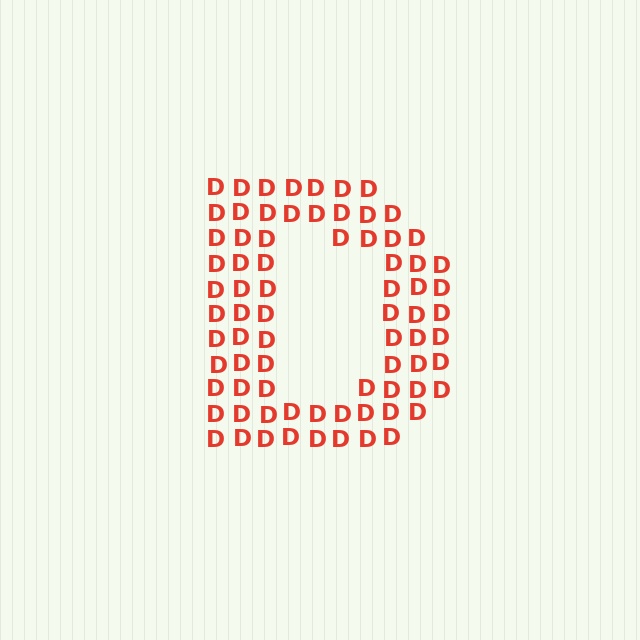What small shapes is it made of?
It is made of small letter D's.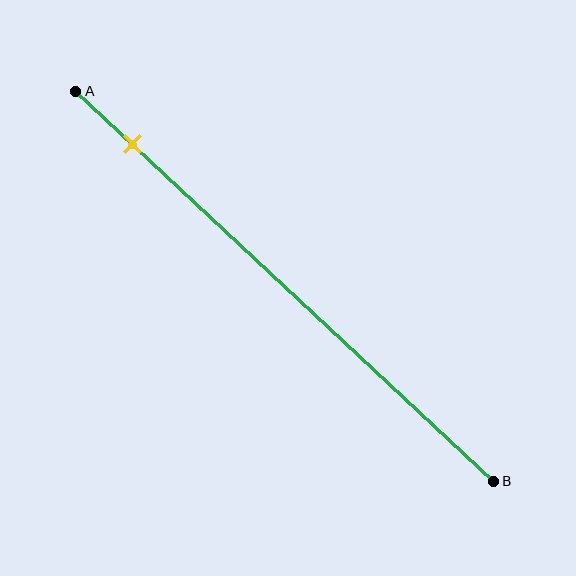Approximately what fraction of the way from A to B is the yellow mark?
The yellow mark is approximately 15% of the way from A to B.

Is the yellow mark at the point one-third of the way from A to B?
No, the mark is at about 15% from A, not at the 33% one-third point.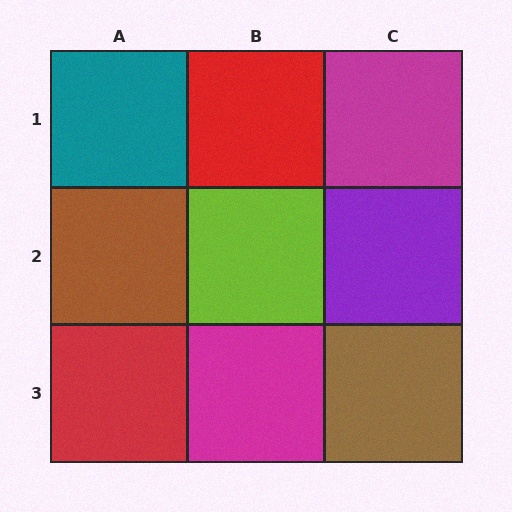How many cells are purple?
1 cell is purple.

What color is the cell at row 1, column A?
Teal.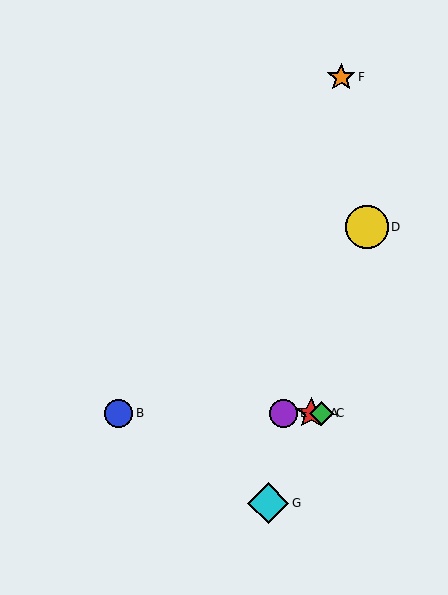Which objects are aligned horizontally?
Objects A, B, C, E are aligned horizontally.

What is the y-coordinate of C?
Object C is at y≈413.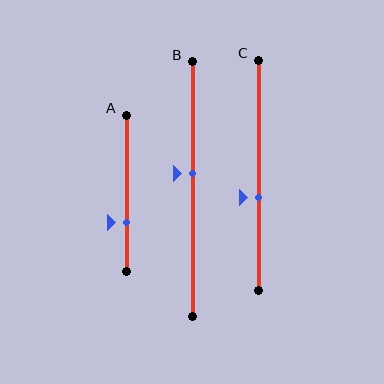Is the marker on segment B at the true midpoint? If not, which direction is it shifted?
No, the marker on segment B is shifted upward by about 6% of the segment length.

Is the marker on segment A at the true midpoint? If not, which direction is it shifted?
No, the marker on segment A is shifted downward by about 18% of the segment length.